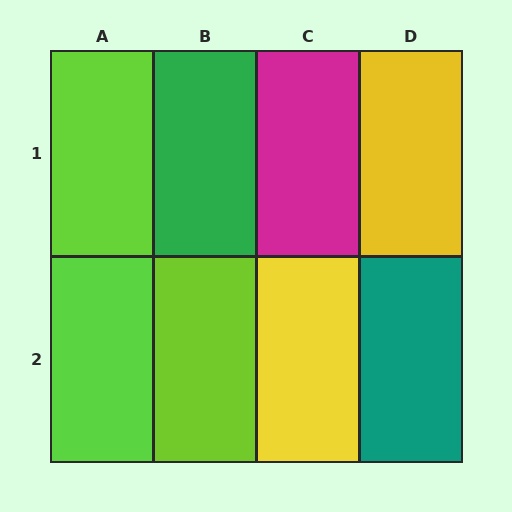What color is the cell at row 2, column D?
Teal.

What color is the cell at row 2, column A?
Lime.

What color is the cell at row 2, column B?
Lime.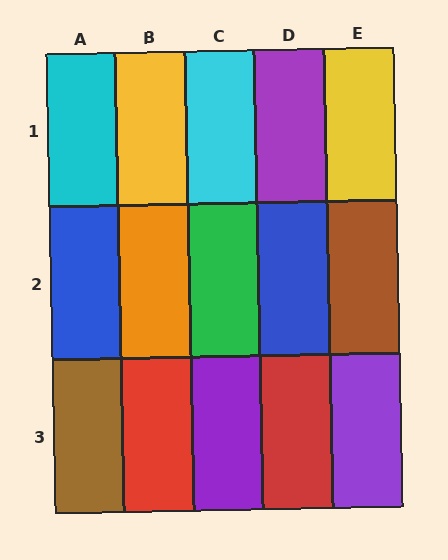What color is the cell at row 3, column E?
Purple.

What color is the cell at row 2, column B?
Orange.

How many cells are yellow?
2 cells are yellow.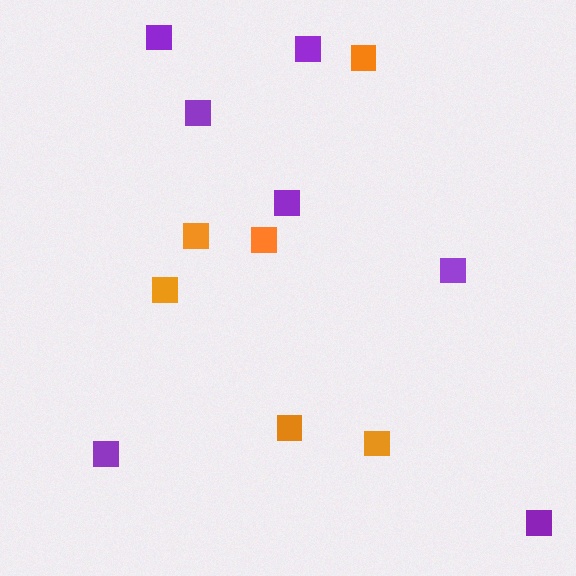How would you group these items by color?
There are 2 groups: one group of orange squares (6) and one group of purple squares (7).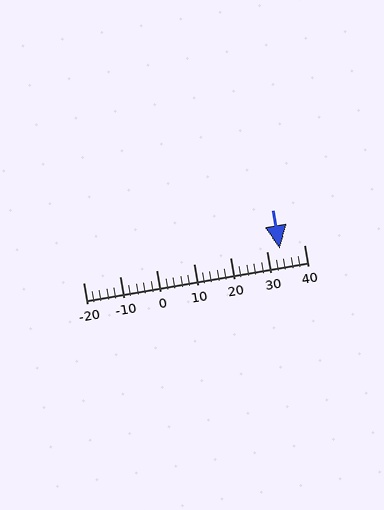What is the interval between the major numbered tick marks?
The major tick marks are spaced 10 units apart.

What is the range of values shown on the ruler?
The ruler shows values from -20 to 40.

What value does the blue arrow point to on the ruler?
The blue arrow points to approximately 34.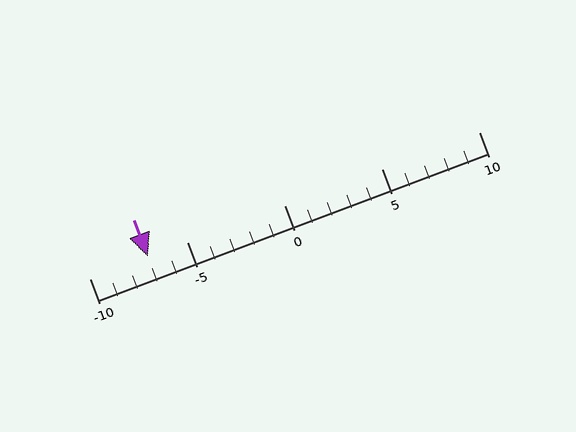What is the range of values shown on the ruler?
The ruler shows values from -10 to 10.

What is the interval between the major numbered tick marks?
The major tick marks are spaced 5 units apart.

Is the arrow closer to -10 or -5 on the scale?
The arrow is closer to -5.